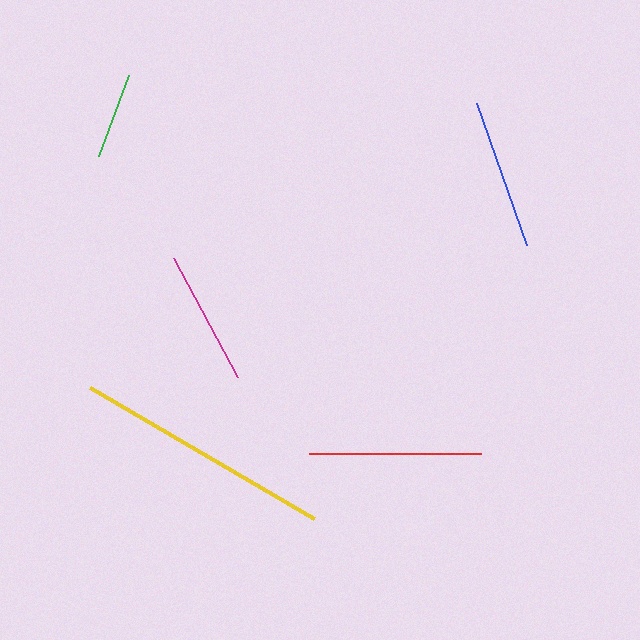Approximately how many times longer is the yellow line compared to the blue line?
The yellow line is approximately 1.7 times the length of the blue line.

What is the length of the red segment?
The red segment is approximately 172 pixels long.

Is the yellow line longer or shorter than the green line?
The yellow line is longer than the green line.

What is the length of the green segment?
The green segment is approximately 86 pixels long.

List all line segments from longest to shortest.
From longest to shortest: yellow, red, blue, magenta, green.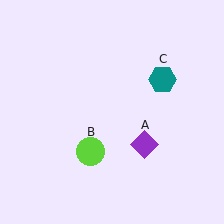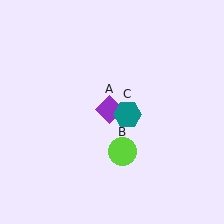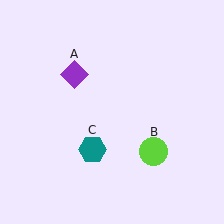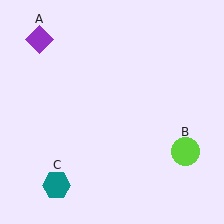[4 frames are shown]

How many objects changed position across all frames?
3 objects changed position: purple diamond (object A), lime circle (object B), teal hexagon (object C).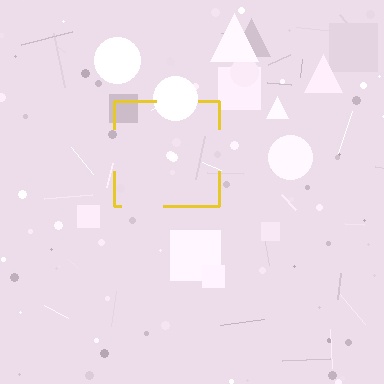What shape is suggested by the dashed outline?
The dashed outline suggests a square.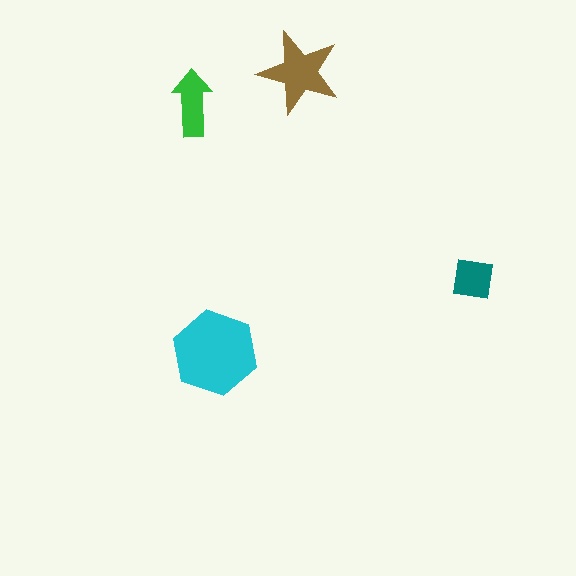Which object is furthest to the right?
The teal square is rightmost.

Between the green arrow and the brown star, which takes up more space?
The brown star.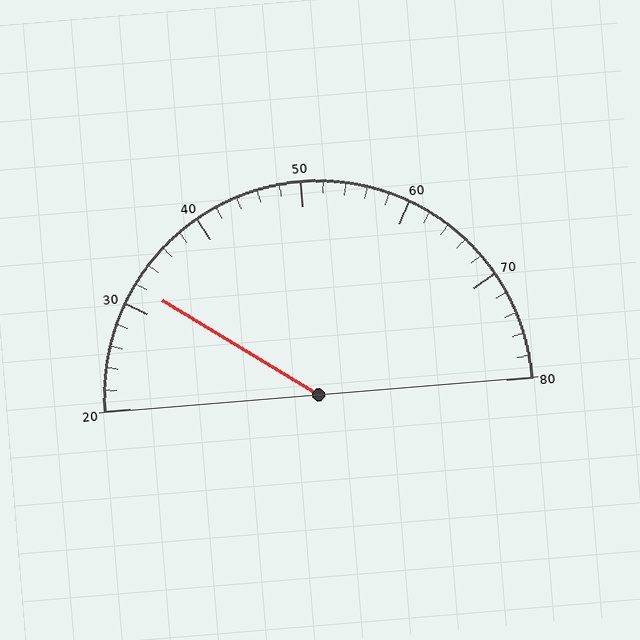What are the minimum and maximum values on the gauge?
The gauge ranges from 20 to 80.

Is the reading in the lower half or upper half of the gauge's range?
The reading is in the lower half of the range (20 to 80).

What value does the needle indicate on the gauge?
The needle indicates approximately 32.